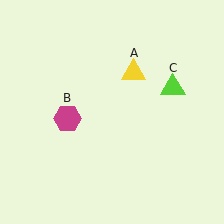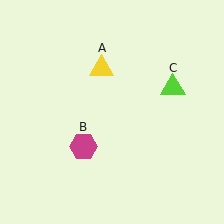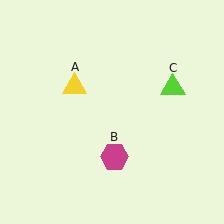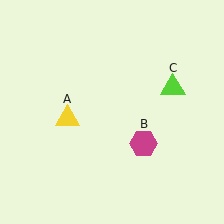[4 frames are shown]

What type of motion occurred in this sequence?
The yellow triangle (object A), magenta hexagon (object B) rotated counterclockwise around the center of the scene.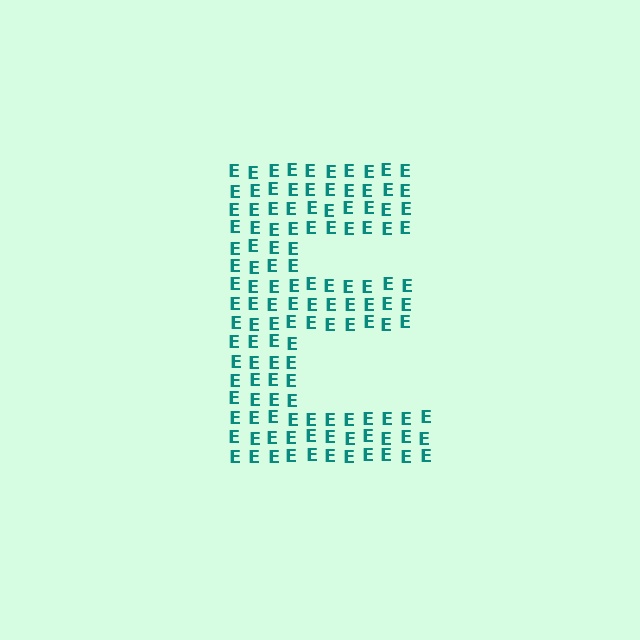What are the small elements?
The small elements are letter E's.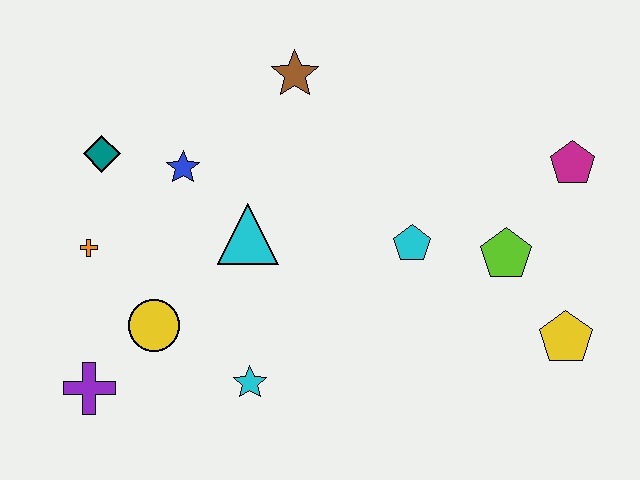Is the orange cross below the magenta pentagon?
Yes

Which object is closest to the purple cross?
The yellow circle is closest to the purple cross.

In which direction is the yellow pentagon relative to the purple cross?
The yellow pentagon is to the right of the purple cross.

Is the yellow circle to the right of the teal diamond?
Yes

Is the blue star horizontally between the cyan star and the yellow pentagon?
No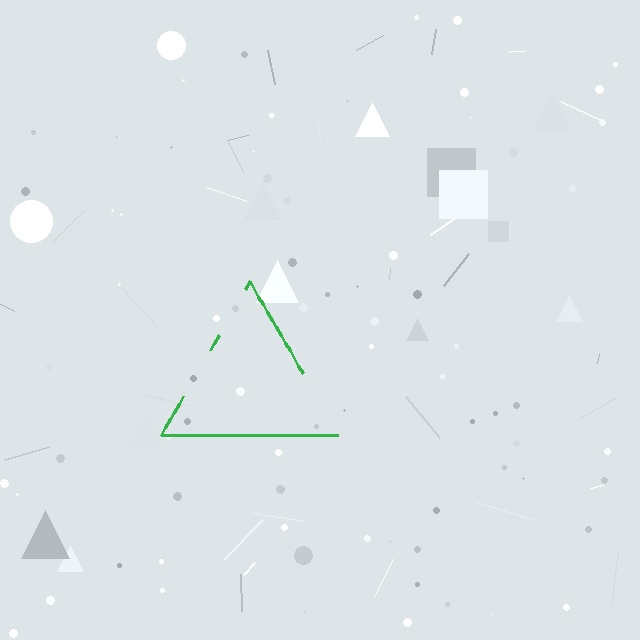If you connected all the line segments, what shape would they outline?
They would outline a triangle.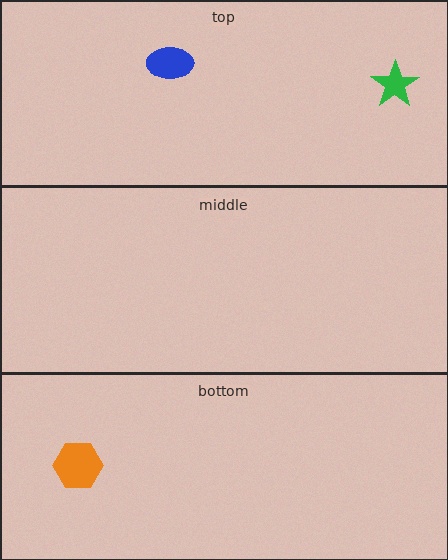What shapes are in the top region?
The blue ellipse, the green star.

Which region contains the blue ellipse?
The top region.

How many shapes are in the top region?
2.